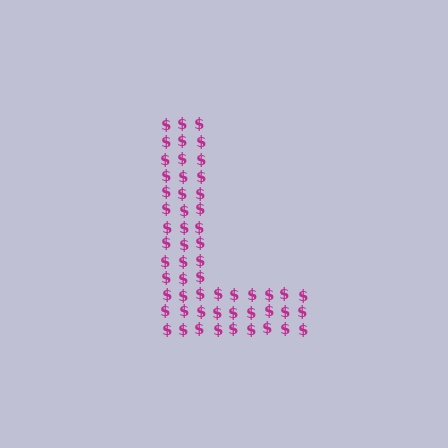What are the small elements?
The small elements are dollar signs.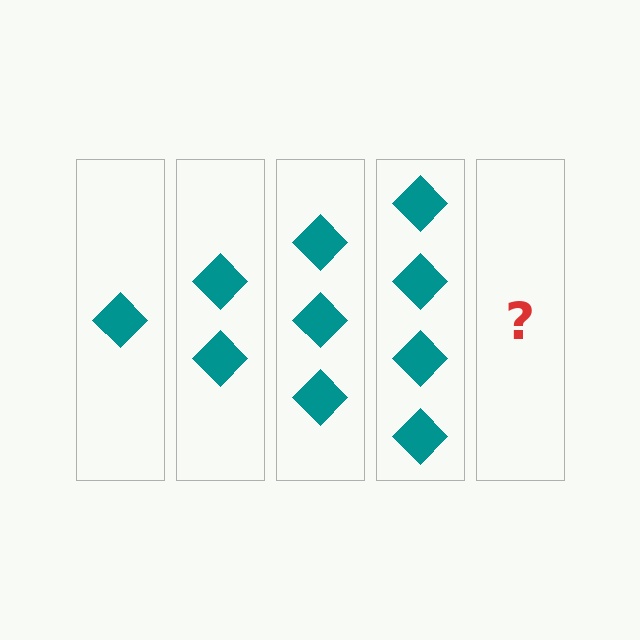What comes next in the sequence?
The next element should be 5 diamonds.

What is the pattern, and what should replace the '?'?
The pattern is that each step adds one more diamond. The '?' should be 5 diamonds.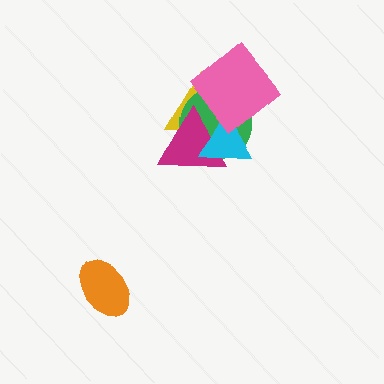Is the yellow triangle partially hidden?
Yes, it is partially covered by another shape.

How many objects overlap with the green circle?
4 objects overlap with the green circle.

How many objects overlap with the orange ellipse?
0 objects overlap with the orange ellipse.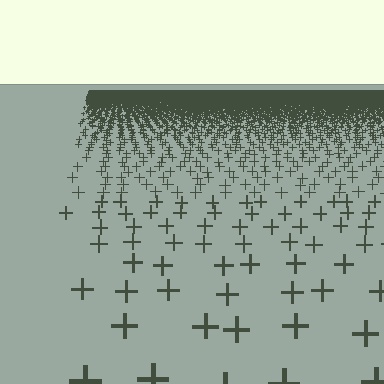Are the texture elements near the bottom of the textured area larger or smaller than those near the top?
Larger. Near the bottom, elements are closer to the viewer and appear at a bigger on-screen size.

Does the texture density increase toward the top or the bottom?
Density increases toward the top.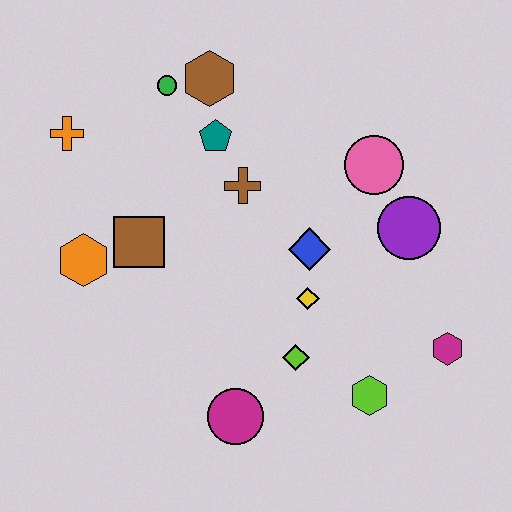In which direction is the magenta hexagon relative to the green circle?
The magenta hexagon is to the right of the green circle.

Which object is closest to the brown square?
The orange hexagon is closest to the brown square.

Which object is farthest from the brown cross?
The magenta hexagon is farthest from the brown cross.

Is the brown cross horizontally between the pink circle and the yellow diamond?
No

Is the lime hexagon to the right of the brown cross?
Yes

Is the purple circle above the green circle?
No